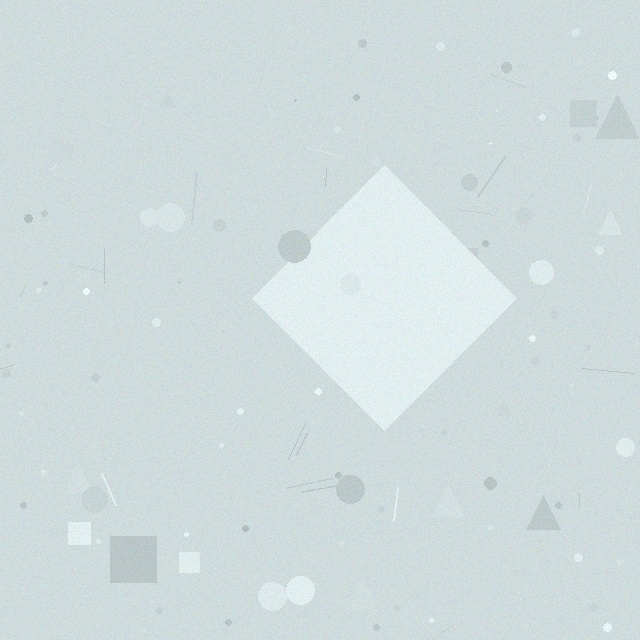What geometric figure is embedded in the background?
A diamond is embedded in the background.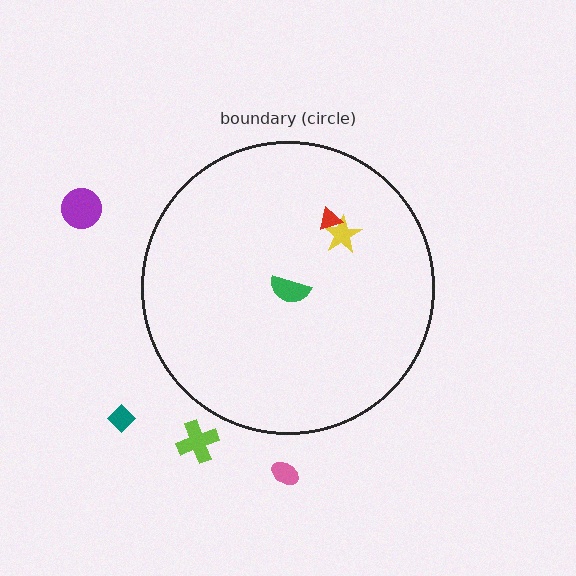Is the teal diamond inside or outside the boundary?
Outside.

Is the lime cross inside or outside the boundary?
Outside.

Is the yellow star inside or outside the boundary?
Inside.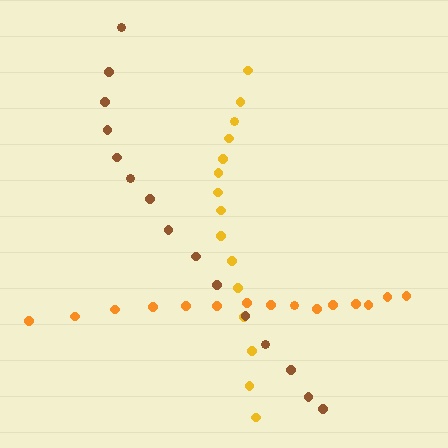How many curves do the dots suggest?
There are 3 distinct paths.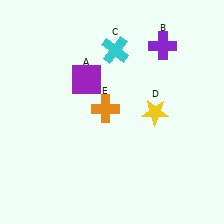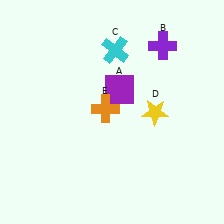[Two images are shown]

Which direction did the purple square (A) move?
The purple square (A) moved right.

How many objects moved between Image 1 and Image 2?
1 object moved between the two images.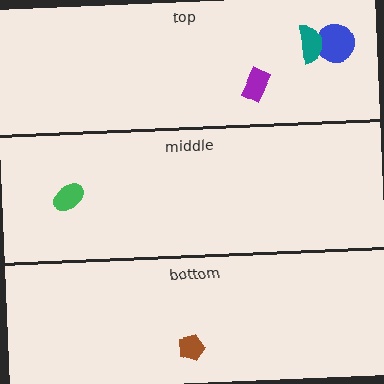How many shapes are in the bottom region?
1.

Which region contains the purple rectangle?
The top region.